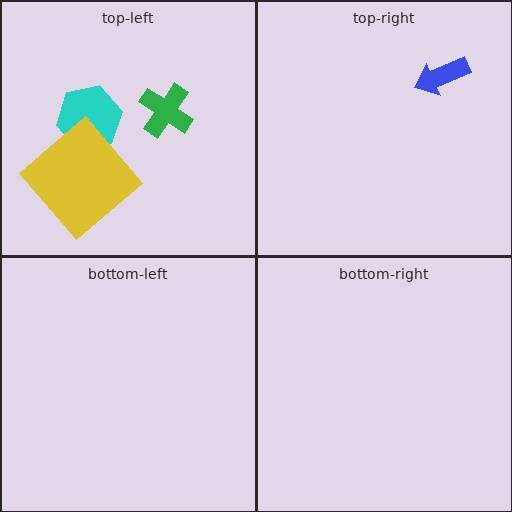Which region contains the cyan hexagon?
The top-left region.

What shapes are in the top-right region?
The blue arrow.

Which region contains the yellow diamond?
The top-left region.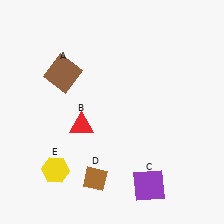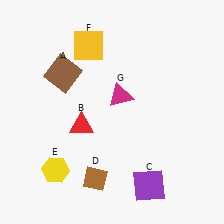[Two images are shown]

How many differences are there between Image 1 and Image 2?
There are 2 differences between the two images.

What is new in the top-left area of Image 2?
A yellow square (F) was added in the top-left area of Image 2.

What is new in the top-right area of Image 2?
A magenta triangle (G) was added in the top-right area of Image 2.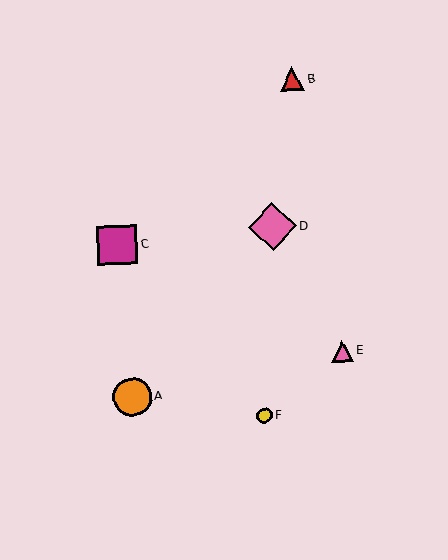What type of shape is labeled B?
Shape B is a red triangle.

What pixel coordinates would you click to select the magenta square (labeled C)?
Click at (117, 245) to select the magenta square C.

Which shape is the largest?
The pink diamond (labeled D) is the largest.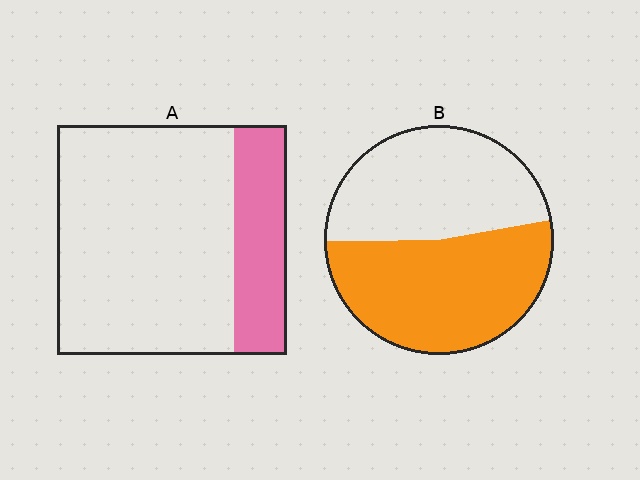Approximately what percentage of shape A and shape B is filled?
A is approximately 25% and B is approximately 55%.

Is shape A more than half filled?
No.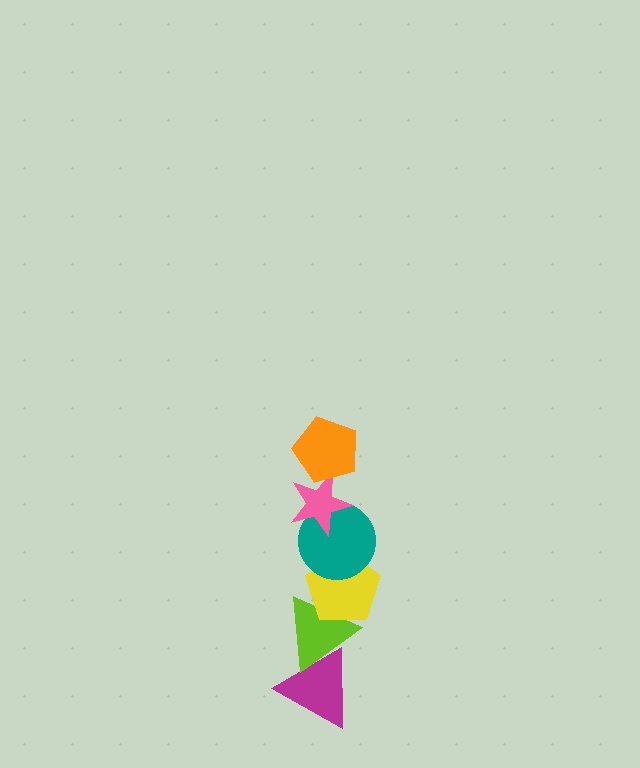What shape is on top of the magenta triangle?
The lime triangle is on top of the magenta triangle.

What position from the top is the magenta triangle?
The magenta triangle is 6th from the top.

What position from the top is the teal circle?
The teal circle is 3rd from the top.